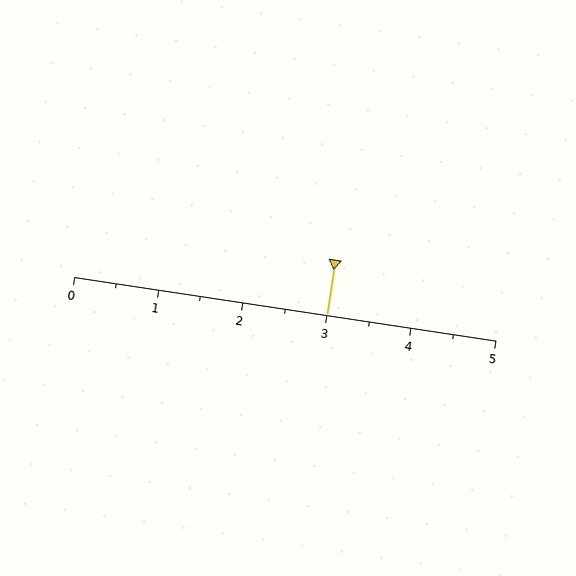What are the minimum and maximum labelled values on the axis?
The axis runs from 0 to 5.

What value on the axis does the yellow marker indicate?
The marker indicates approximately 3.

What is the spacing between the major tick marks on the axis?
The major ticks are spaced 1 apart.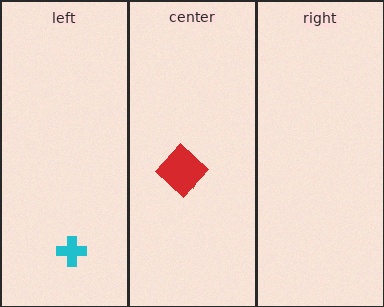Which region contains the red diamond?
The center region.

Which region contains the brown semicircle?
The center region.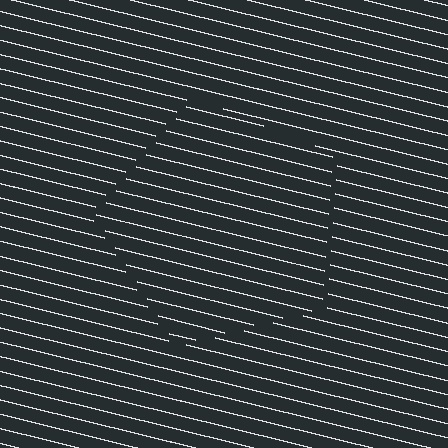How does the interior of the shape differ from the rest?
The interior of the shape contains the same grating, shifted by half a period — the contour is defined by the phase discontinuity where line-ends from the inner and outer gratings abut.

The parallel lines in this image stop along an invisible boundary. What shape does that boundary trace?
An illusory pentagon. The interior of the shape contains the same grating, shifted by half a period — the contour is defined by the phase discontinuity where line-ends from the inner and outer gratings abut.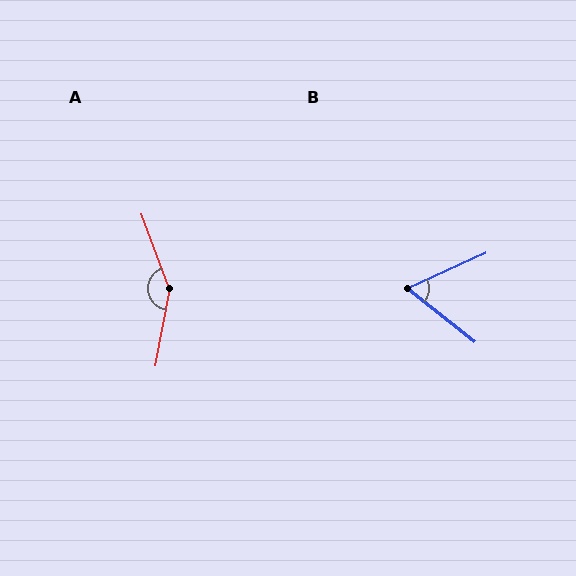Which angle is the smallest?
B, at approximately 63 degrees.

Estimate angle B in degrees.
Approximately 63 degrees.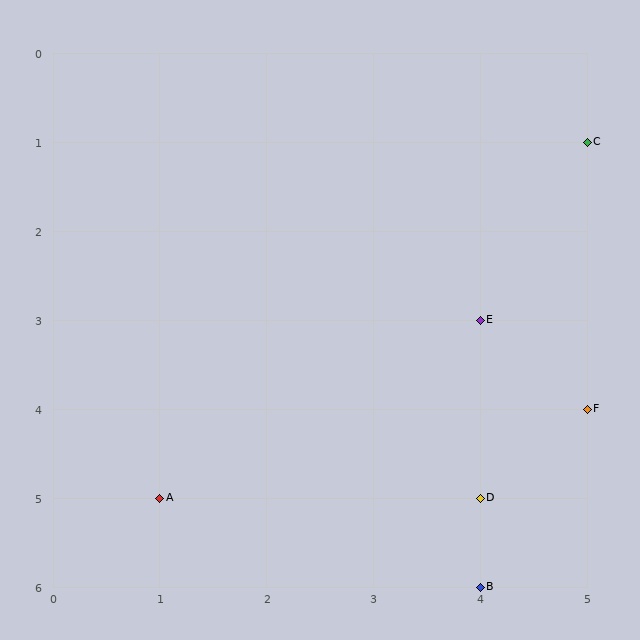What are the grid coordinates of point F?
Point F is at grid coordinates (5, 4).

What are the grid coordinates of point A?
Point A is at grid coordinates (1, 5).